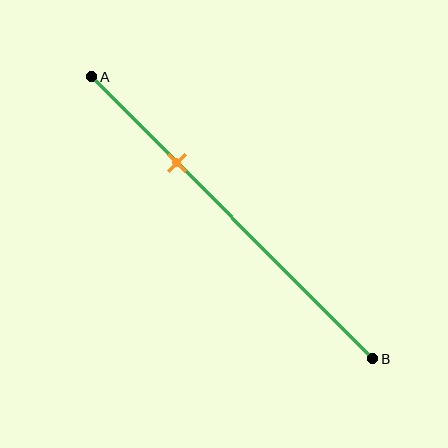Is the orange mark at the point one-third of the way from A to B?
Yes, the mark is approximately at the one-third point.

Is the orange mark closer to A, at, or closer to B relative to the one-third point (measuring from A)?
The orange mark is approximately at the one-third point of segment AB.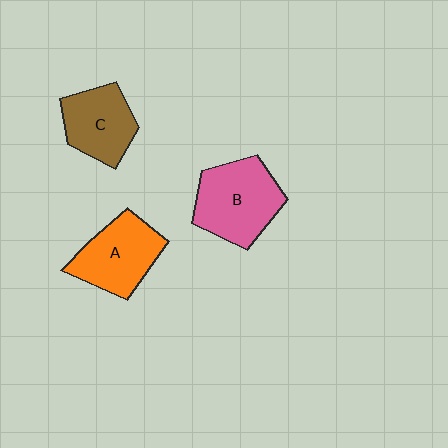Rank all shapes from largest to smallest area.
From largest to smallest: B (pink), A (orange), C (brown).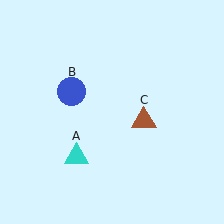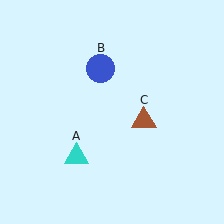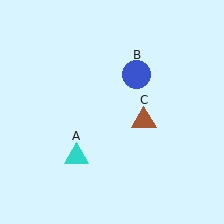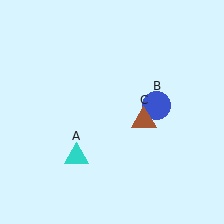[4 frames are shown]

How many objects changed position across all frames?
1 object changed position: blue circle (object B).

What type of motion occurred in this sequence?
The blue circle (object B) rotated clockwise around the center of the scene.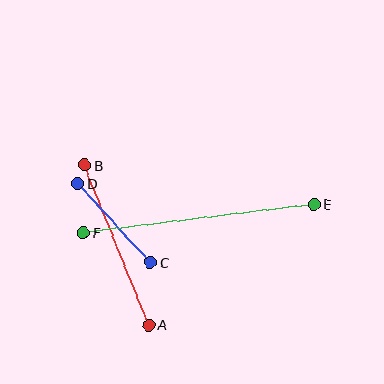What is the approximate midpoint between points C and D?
The midpoint is at approximately (114, 223) pixels.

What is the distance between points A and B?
The distance is approximately 172 pixels.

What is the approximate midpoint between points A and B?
The midpoint is at approximately (117, 245) pixels.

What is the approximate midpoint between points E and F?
The midpoint is at approximately (199, 219) pixels.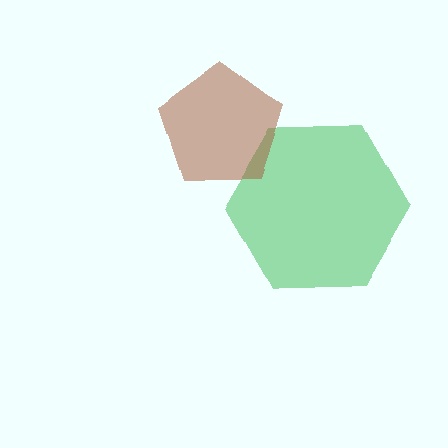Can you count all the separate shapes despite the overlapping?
Yes, there are 2 separate shapes.